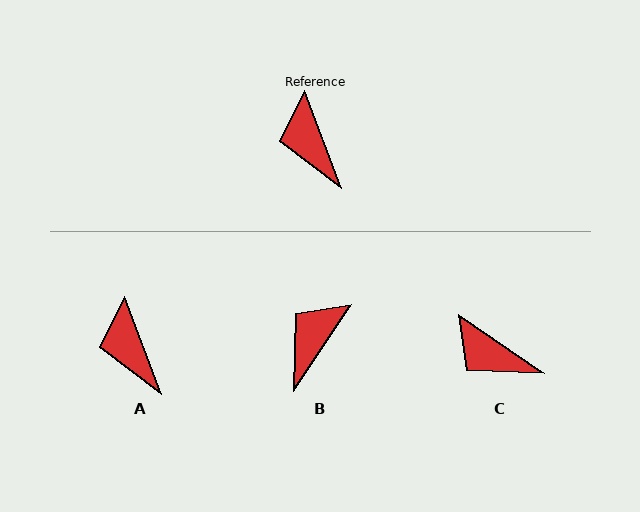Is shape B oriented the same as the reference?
No, it is off by about 54 degrees.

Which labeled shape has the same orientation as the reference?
A.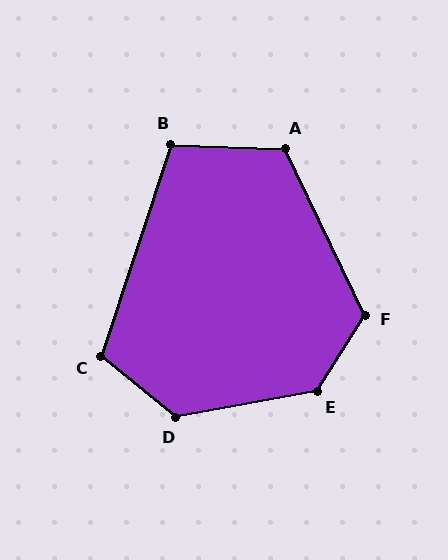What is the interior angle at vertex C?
Approximately 110 degrees (obtuse).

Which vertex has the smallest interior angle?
B, at approximately 106 degrees.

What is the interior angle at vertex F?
Approximately 123 degrees (obtuse).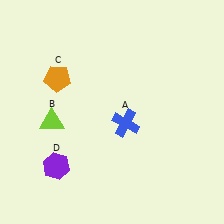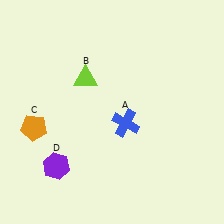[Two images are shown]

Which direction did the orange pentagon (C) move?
The orange pentagon (C) moved down.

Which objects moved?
The objects that moved are: the lime triangle (B), the orange pentagon (C).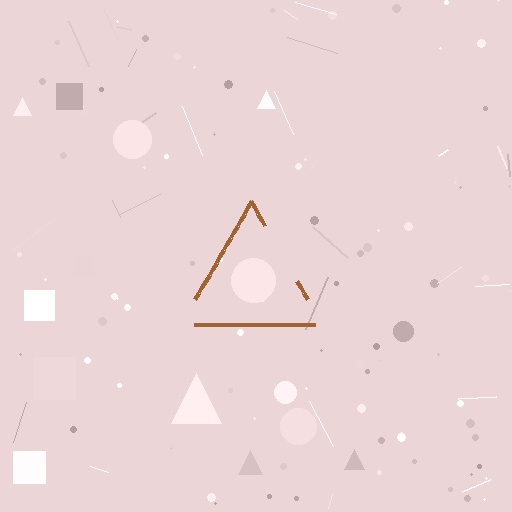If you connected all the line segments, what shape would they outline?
They would outline a triangle.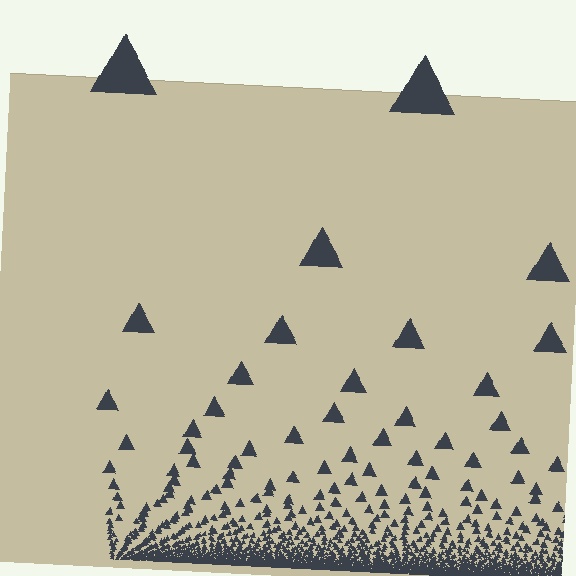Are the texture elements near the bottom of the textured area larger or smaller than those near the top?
Smaller. The gradient is inverted — elements near the bottom are smaller and denser.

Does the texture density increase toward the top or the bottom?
Density increases toward the bottom.